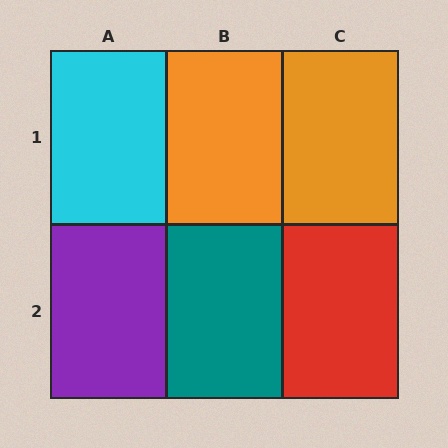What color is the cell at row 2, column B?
Teal.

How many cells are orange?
2 cells are orange.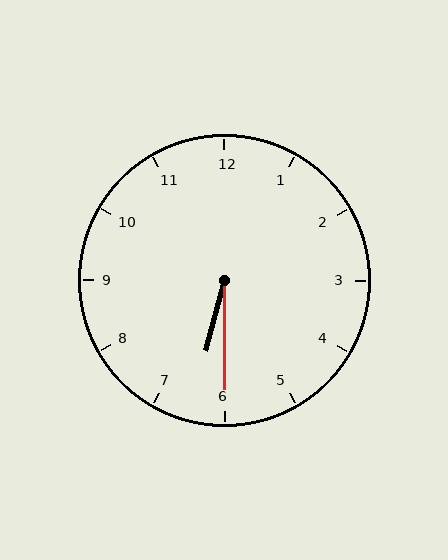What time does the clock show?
6:30.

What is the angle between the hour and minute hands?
Approximately 15 degrees.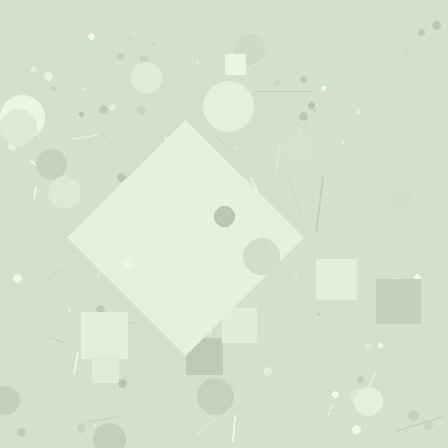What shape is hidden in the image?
A diamond is hidden in the image.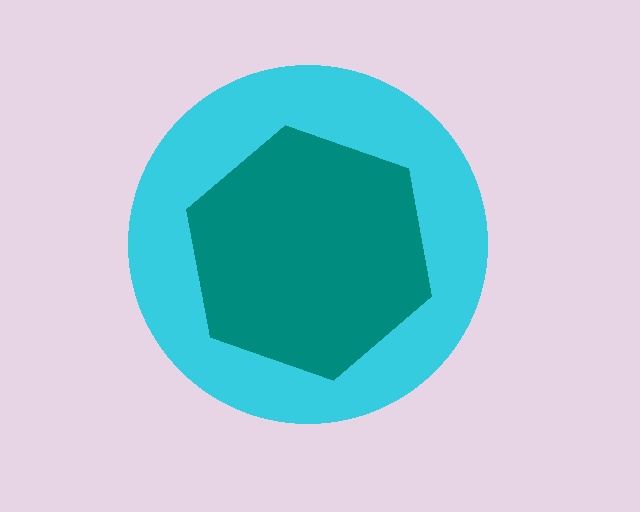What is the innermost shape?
The teal hexagon.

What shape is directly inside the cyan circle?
The teal hexagon.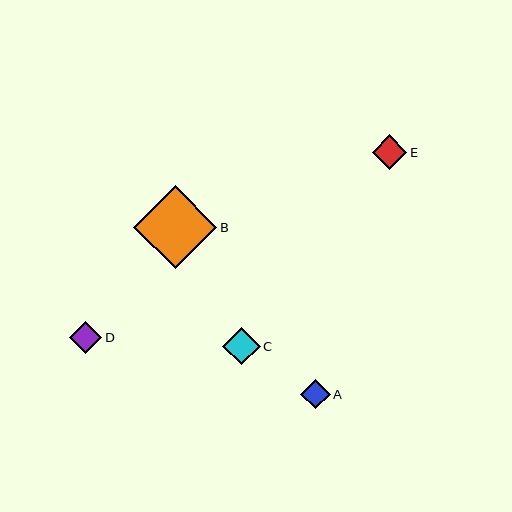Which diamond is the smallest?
Diamond A is the smallest with a size of approximately 29 pixels.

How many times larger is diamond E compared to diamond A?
Diamond E is approximately 1.2 times the size of diamond A.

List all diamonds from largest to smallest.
From largest to smallest: B, C, E, D, A.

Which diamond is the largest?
Diamond B is the largest with a size of approximately 83 pixels.